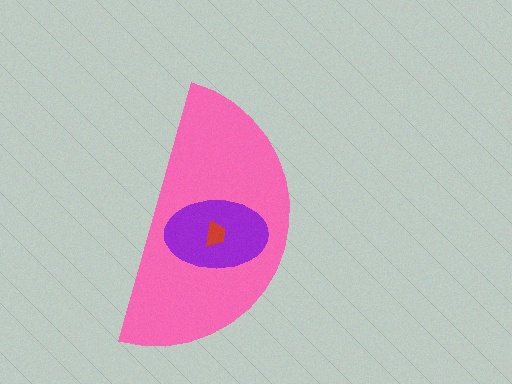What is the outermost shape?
The pink semicircle.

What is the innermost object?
The red trapezoid.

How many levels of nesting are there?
3.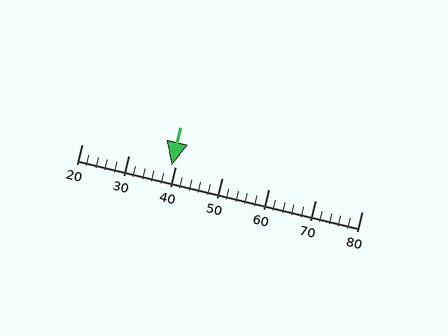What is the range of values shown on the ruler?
The ruler shows values from 20 to 80.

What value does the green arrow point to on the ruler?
The green arrow points to approximately 39.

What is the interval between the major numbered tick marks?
The major tick marks are spaced 10 units apart.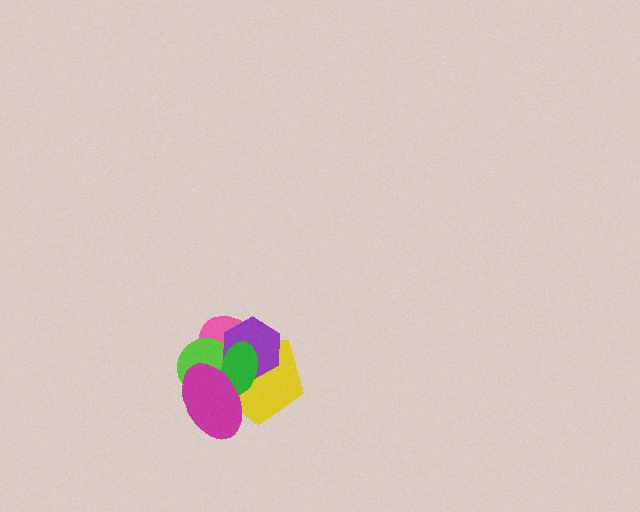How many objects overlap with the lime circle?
5 objects overlap with the lime circle.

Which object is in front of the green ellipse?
The magenta ellipse is in front of the green ellipse.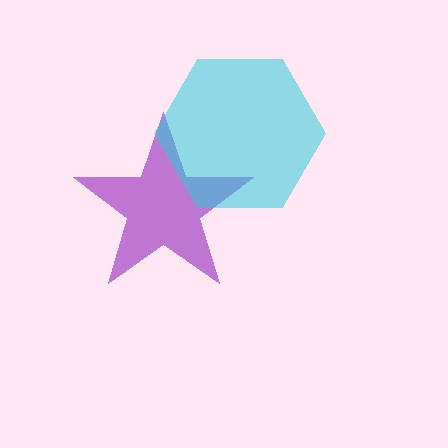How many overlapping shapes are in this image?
There are 2 overlapping shapes in the image.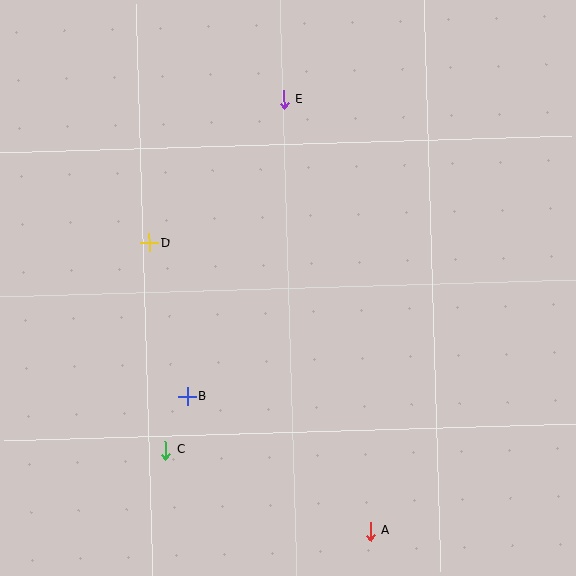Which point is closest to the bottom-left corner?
Point C is closest to the bottom-left corner.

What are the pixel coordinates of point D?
Point D is at (149, 243).